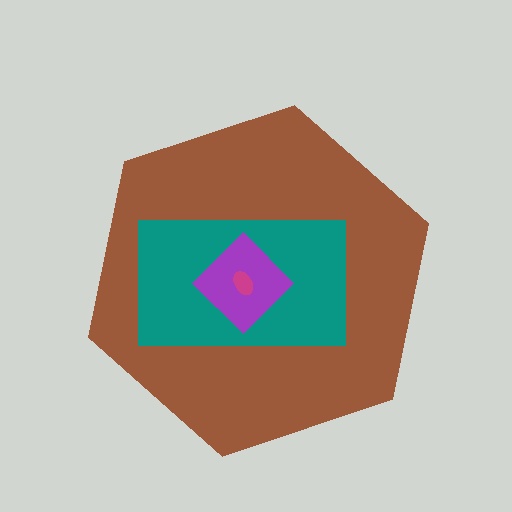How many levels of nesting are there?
4.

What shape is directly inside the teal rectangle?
The purple diamond.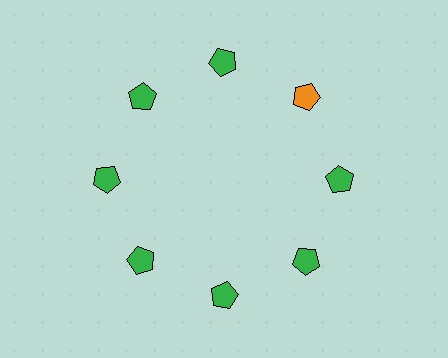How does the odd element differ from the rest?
It has a different color: orange instead of green.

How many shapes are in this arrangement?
There are 8 shapes arranged in a ring pattern.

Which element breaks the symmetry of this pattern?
The orange pentagon at roughly the 2 o'clock position breaks the symmetry. All other shapes are green pentagons.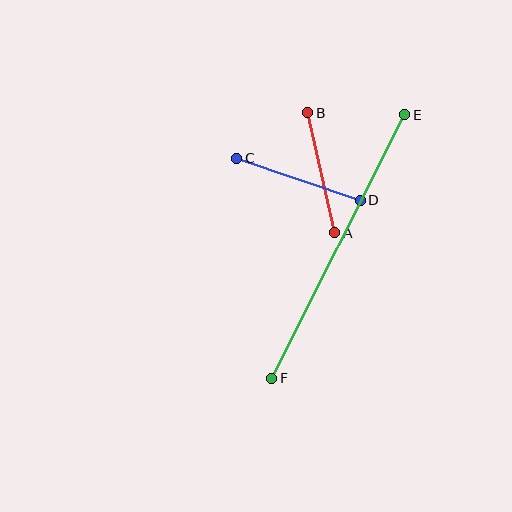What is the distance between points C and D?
The distance is approximately 130 pixels.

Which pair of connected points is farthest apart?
Points E and F are farthest apart.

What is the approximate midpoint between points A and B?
The midpoint is at approximately (321, 173) pixels.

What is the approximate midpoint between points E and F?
The midpoint is at approximately (338, 246) pixels.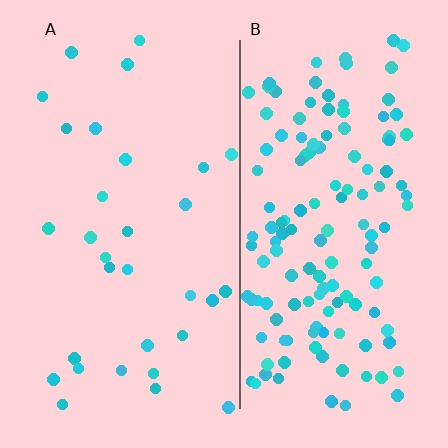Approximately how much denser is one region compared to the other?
Approximately 4.5× — region B over region A.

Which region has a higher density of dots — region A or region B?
B (the right).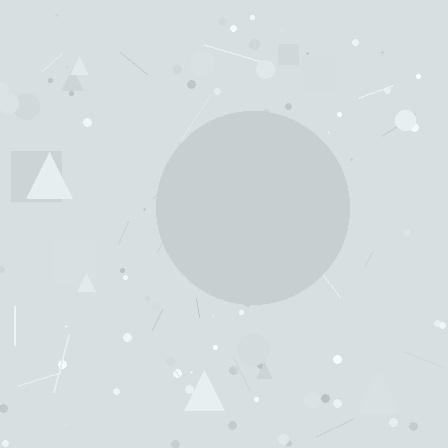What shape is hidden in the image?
A circle is hidden in the image.